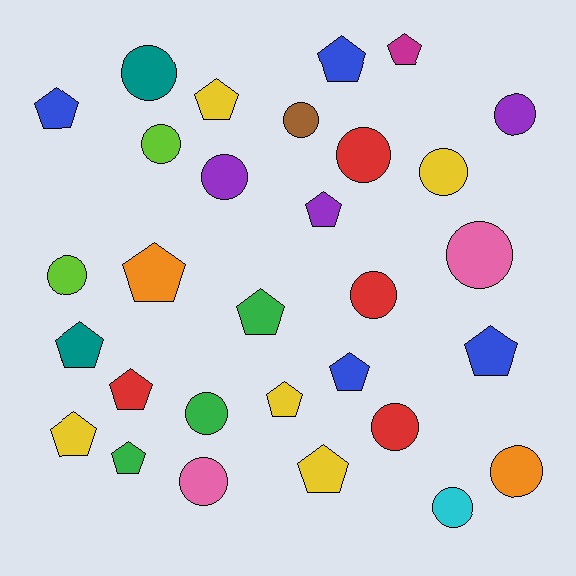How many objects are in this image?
There are 30 objects.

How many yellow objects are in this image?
There are 5 yellow objects.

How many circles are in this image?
There are 15 circles.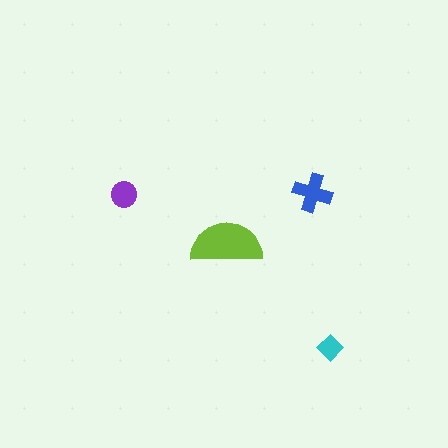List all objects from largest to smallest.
The lime semicircle, the blue cross, the purple circle, the cyan diamond.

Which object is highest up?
The blue cross is topmost.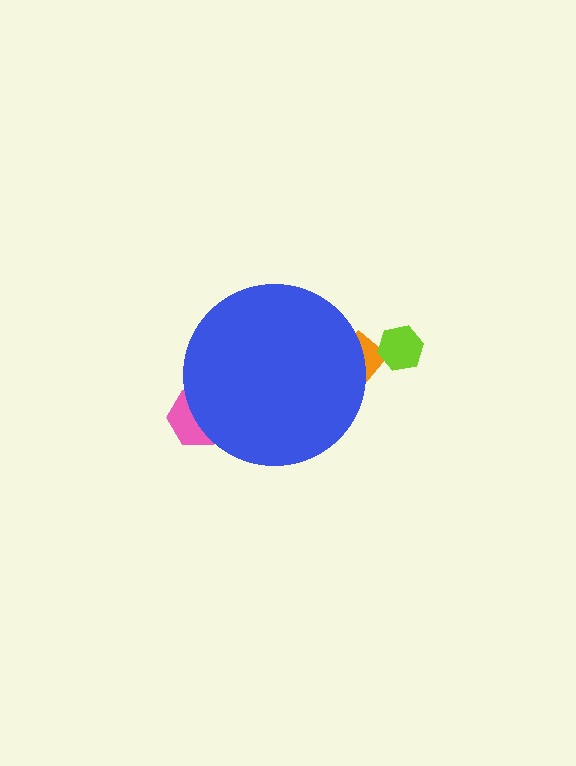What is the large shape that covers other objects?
A blue circle.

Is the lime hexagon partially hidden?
No, the lime hexagon is fully visible.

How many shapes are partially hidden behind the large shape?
2 shapes are partially hidden.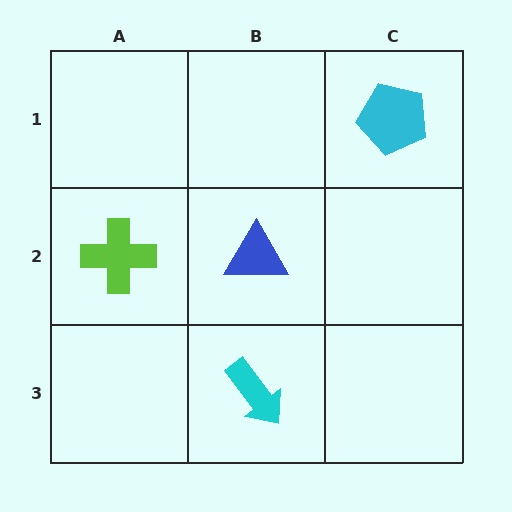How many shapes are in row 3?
1 shape.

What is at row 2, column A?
A lime cross.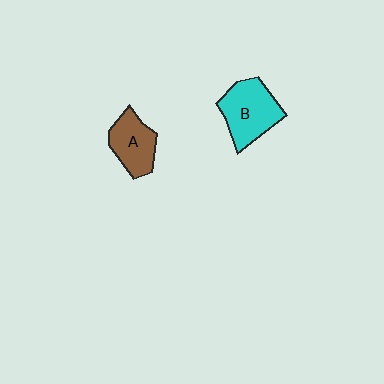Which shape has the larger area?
Shape B (cyan).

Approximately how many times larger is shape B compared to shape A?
Approximately 1.3 times.